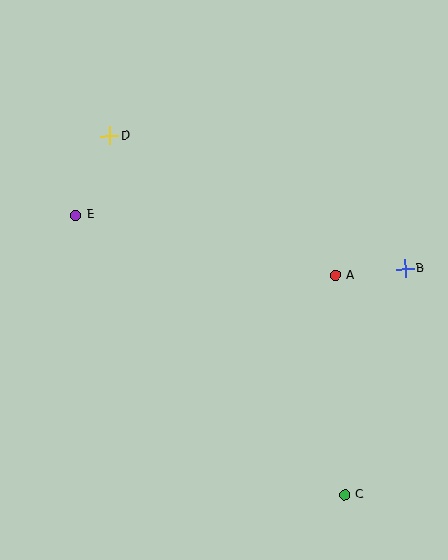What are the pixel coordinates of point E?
Point E is at (75, 215).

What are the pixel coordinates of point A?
Point A is at (335, 275).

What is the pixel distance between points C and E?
The distance between C and E is 388 pixels.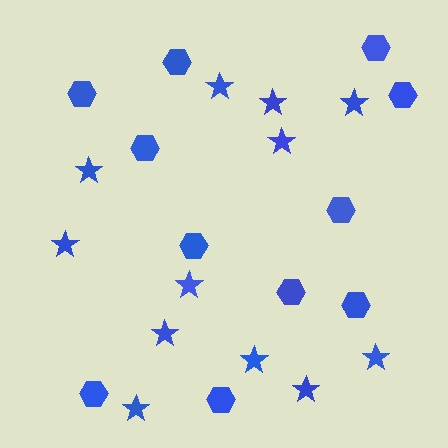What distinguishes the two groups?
There are 2 groups: one group of stars (12) and one group of hexagons (11).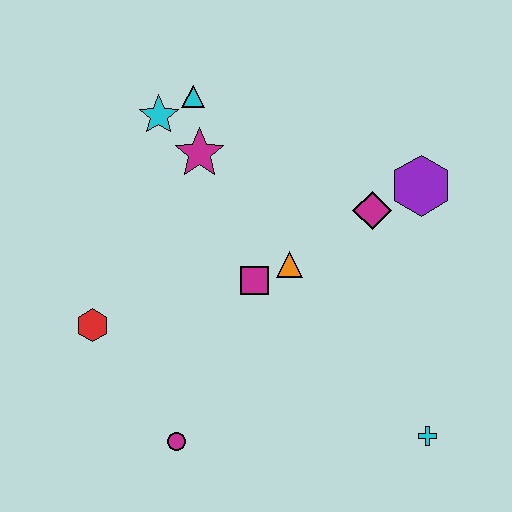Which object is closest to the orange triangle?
The magenta square is closest to the orange triangle.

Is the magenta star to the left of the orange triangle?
Yes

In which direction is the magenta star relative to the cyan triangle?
The magenta star is below the cyan triangle.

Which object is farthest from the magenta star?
The cyan cross is farthest from the magenta star.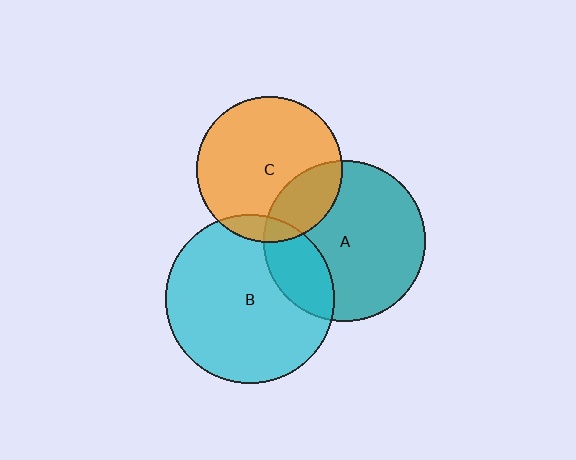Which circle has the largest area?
Circle B (cyan).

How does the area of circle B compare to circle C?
Approximately 1.3 times.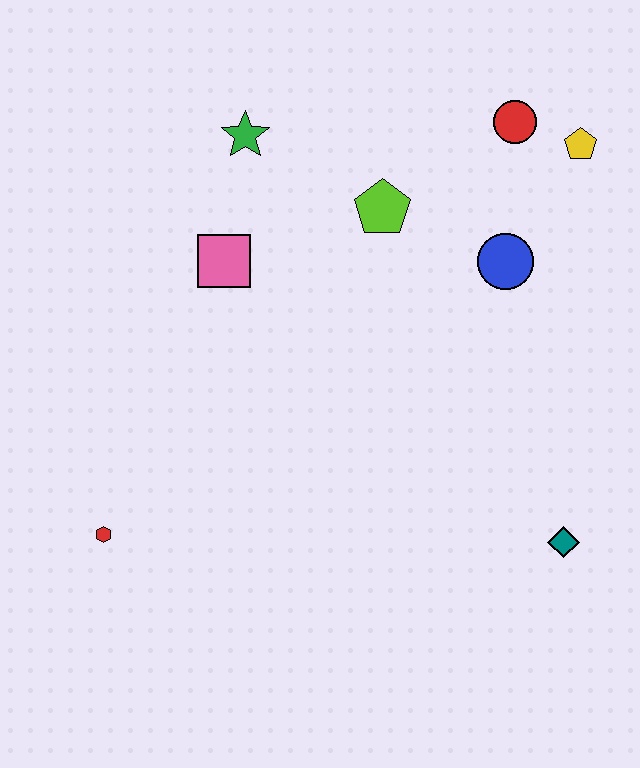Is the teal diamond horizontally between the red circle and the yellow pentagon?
Yes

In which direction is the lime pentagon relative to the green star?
The lime pentagon is to the right of the green star.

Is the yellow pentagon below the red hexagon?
No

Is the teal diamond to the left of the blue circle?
No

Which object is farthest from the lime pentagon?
The red hexagon is farthest from the lime pentagon.